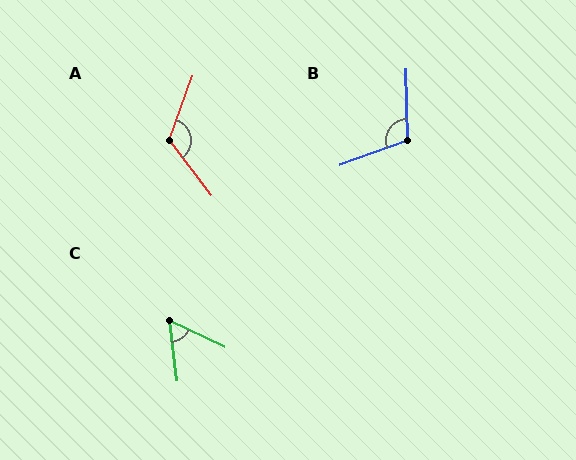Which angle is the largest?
A, at approximately 122 degrees.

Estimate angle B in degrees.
Approximately 109 degrees.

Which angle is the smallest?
C, at approximately 57 degrees.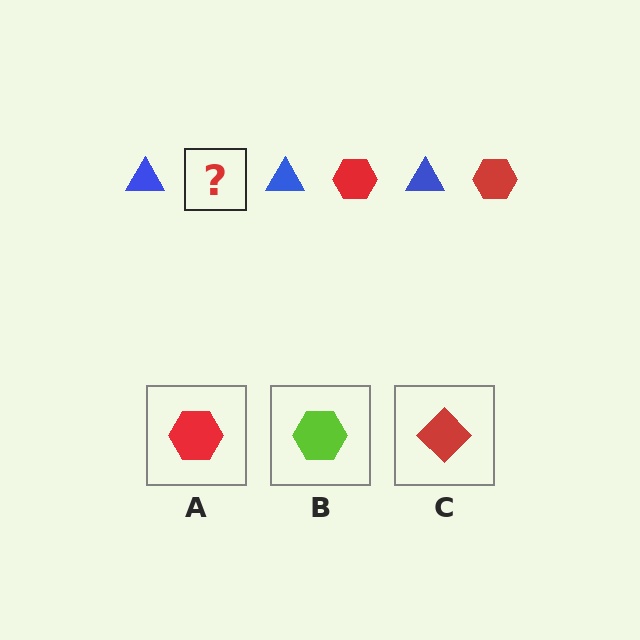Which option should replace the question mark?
Option A.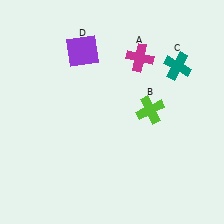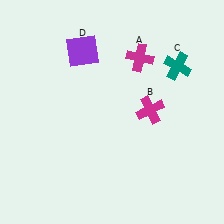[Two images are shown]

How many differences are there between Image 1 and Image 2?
There is 1 difference between the two images.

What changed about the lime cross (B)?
In Image 1, B is lime. In Image 2, it changed to magenta.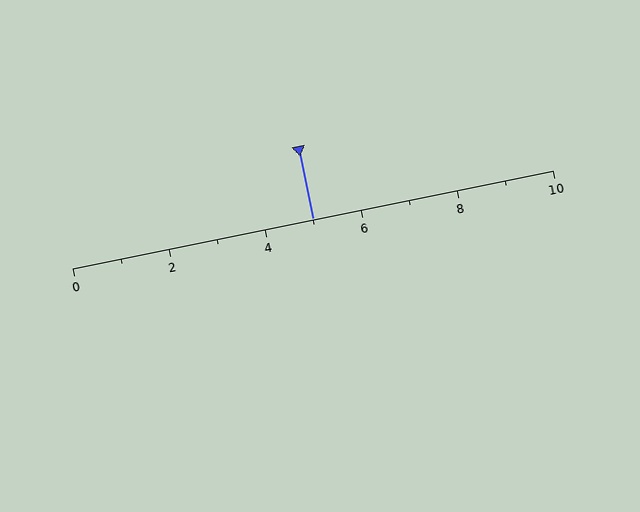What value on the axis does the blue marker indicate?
The marker indicates approximately 5.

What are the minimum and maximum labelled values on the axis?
The axis runs from 0 to 10.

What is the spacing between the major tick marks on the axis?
The major ticks are spaced 2 apart.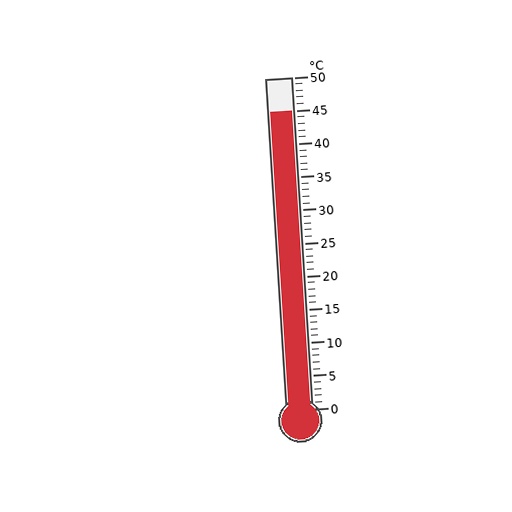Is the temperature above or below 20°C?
The temperature is above 20°C.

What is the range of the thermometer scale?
The thermometer scale ranges from 0°C to 50°C.